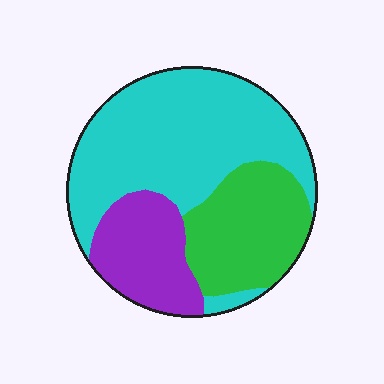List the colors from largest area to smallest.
From largest to smallest: cyan, green, purple.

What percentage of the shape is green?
Green covers around 25% of the shape.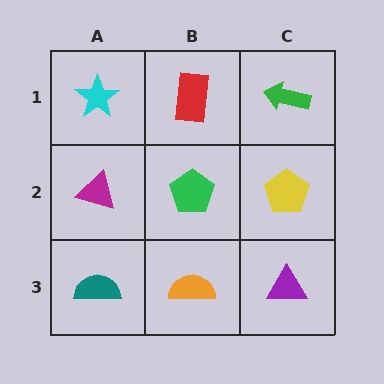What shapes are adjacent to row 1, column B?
A green pentagon (row 2, column B), a cyan star (row 1, column A), a green arrow (row 1, column C).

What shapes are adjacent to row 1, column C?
A yellow pentagon (row 2, column C), a red rectangle (row 1, column B).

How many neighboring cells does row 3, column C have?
2.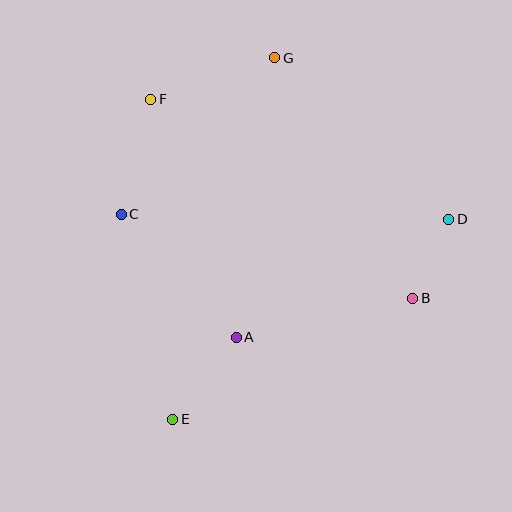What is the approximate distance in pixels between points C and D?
The distance between C and D is approximately 328 pixels.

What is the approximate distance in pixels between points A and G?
The distance between A and G is approximately 282 pixels.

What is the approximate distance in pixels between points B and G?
The distance between B and G is approximately 278 pixels.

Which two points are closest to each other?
Points B and D are closest to each other.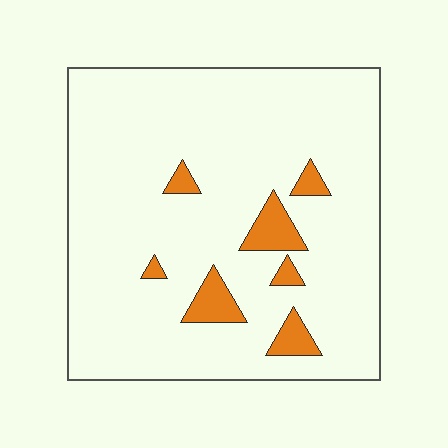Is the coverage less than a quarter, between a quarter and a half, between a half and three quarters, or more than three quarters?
Less than a quarter.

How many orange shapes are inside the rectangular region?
7.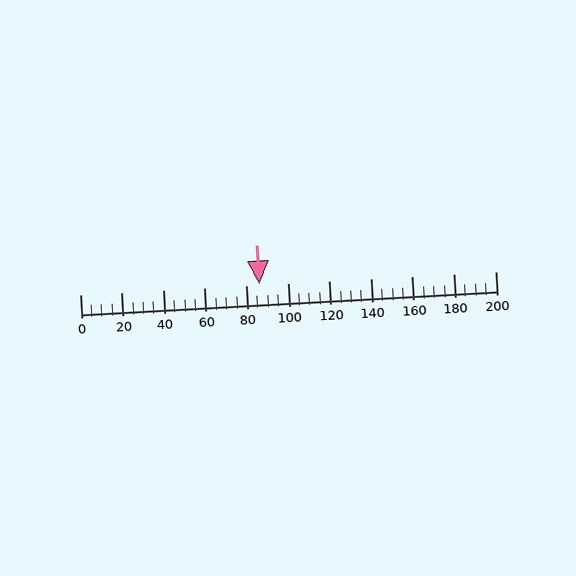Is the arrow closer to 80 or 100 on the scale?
The arrow is closer to 80.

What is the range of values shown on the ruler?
The ruler shows values from 0 to 200.